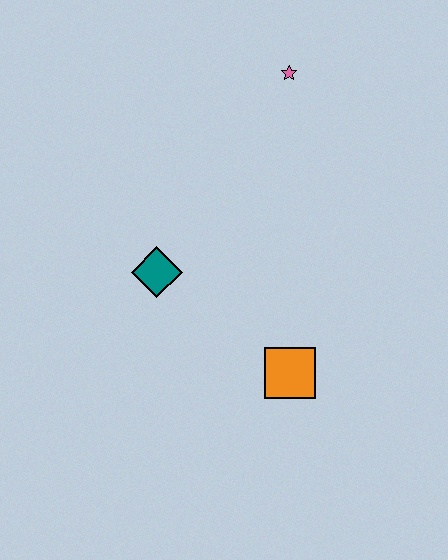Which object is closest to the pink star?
The teal diamond is closest to the pink star.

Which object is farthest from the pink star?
The orange square is farthest from the pink star.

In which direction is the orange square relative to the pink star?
The orange square is below the pink star.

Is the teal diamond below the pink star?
Yes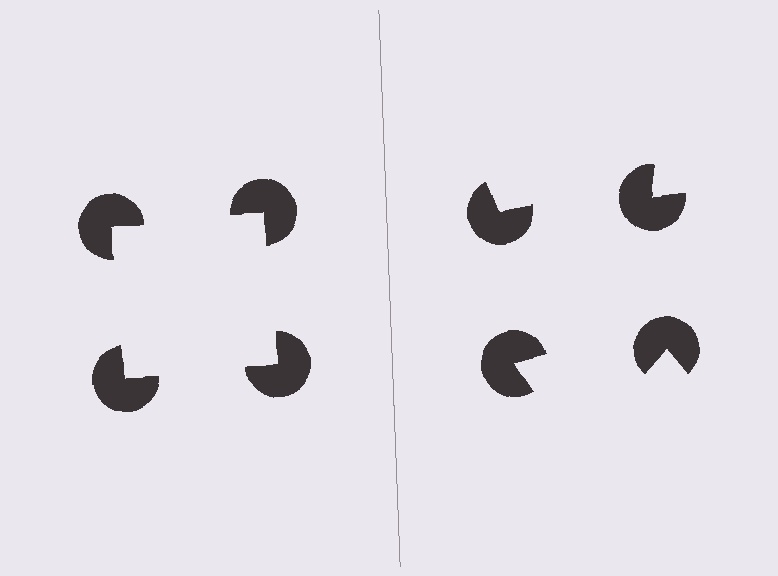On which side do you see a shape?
An illusory square appears on the left side. On the right side the wedge cuts are rotated, so no coherent shape forms.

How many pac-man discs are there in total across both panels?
8 — 4 on each side.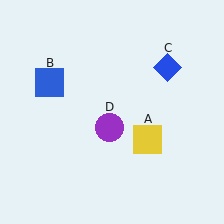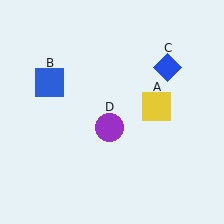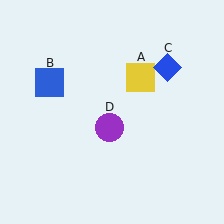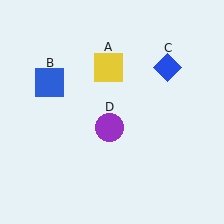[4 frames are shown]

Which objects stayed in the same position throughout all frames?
Blue square (object B) and blue diamond (object C) and purple circle (object D) remained stationary.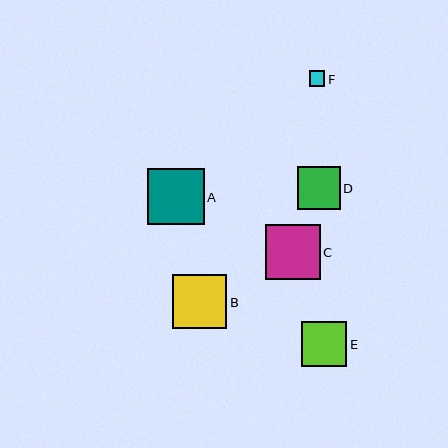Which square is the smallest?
Square F is the smallest with a size of approximately 15 pixels.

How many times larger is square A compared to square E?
Square A is approximately 1.3 times the size of square E.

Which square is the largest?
Square A is the largest with a size of approximately 56 pixels.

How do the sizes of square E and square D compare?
Square E and square D are approximately the same size.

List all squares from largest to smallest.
From largest to smallest: A, C, B, E, D, F.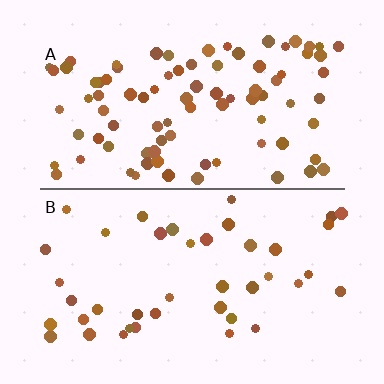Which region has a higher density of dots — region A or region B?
A (the top).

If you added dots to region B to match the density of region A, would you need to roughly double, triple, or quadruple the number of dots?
Approximately double.